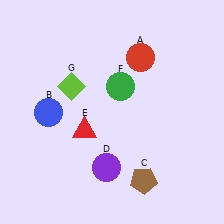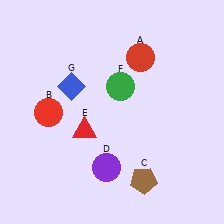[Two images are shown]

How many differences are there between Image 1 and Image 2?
There are 2 differences between the two images.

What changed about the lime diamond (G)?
In Image 1, G is lime. In Image 2, it changed to blue.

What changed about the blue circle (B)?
In Image 1, B is blue. In Image 2, it changed to red.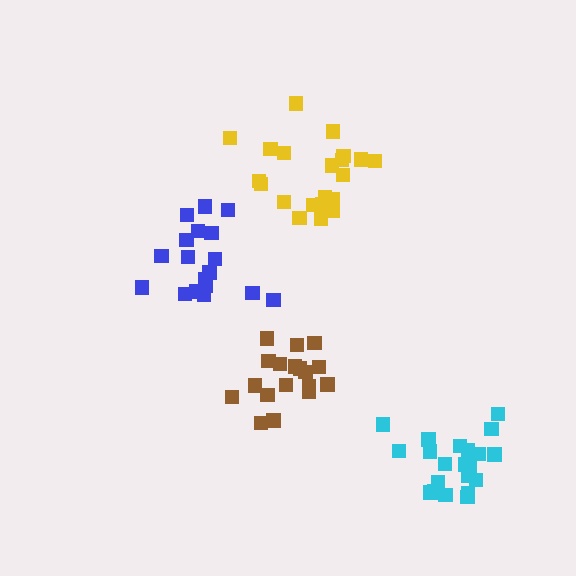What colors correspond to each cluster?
The clusters are colored: blue, yellow, brown, cyan.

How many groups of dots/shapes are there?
There are 4 groups.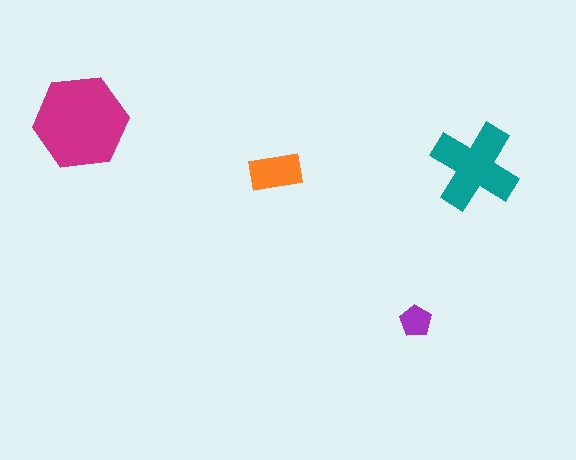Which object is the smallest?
The purple pentagon.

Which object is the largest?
The magenta hexagon.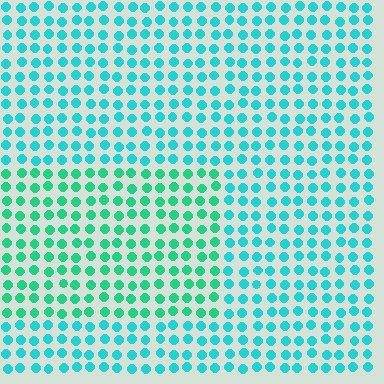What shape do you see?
I see a rectangle.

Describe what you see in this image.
The image is filled with small cyan elements in a uniform arrangement. A rectangle-shaped region is visible where the elements are tinted to a slightly different hue, forming a subtle color boundary.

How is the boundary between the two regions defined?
The boundary is defined purely by a slight shift in hue (about 28 degrees). Spacing, size, and orientation are identical on both sides.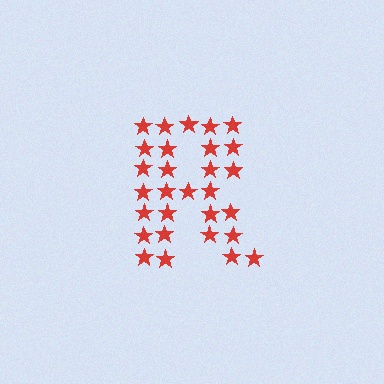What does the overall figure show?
The overall figure shows the letter R.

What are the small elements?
The small elements are stars.